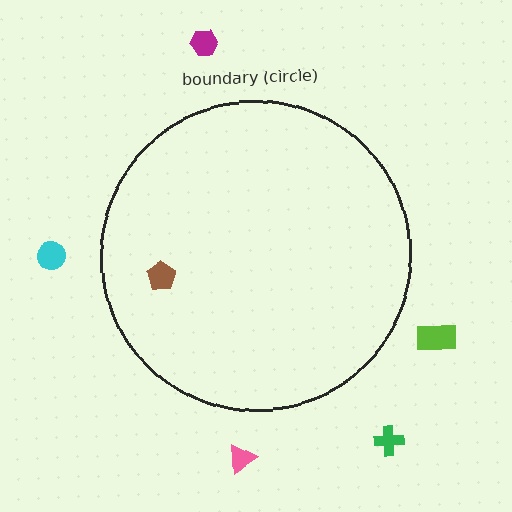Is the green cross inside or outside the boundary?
Outside.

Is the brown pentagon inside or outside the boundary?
Inside.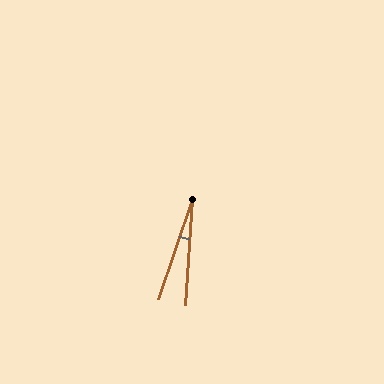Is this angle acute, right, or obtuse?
It is acute.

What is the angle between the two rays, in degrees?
Approximately 15 degrees.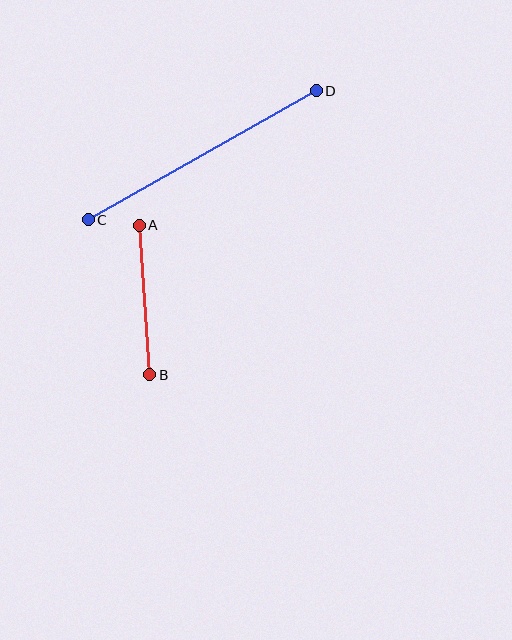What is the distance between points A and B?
The distance is approximately 150 pixels.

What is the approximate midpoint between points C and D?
The midpoint is at approximately (202, 155) pixels.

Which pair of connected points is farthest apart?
Points C and D are farthest apart.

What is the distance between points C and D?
The distance is approximately 262 pixels.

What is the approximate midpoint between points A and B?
The midpoint is at approximately (145, 300) pixels.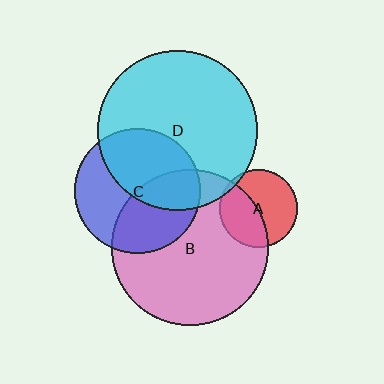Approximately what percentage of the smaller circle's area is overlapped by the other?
Approximately 50%.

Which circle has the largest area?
Circle D (cyan).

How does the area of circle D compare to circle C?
Approximately 1.6 times.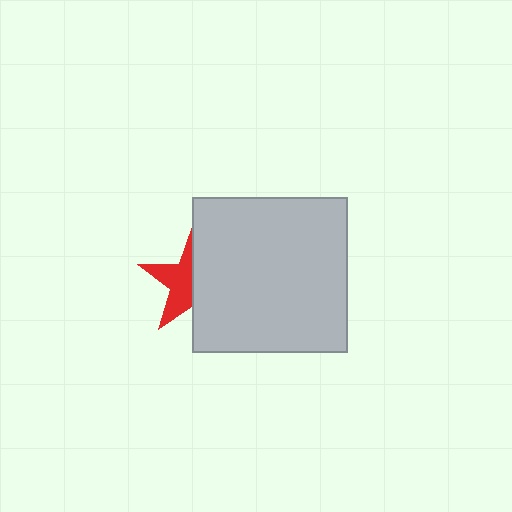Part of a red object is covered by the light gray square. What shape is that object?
It is a star.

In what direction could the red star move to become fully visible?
The red star could move left. That would shift it out from behind the light gray square entirely.